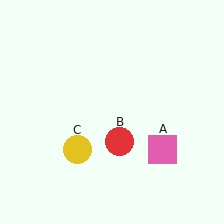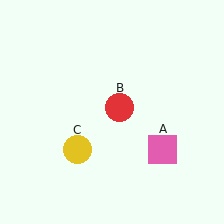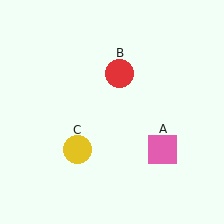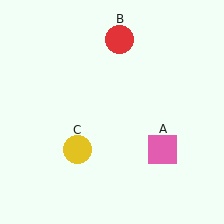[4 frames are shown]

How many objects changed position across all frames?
1 object changed position: red circle (object B).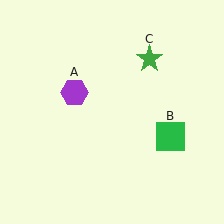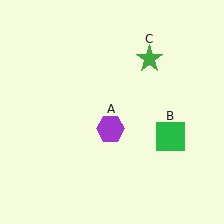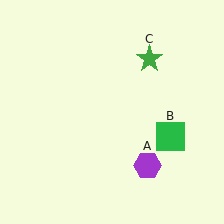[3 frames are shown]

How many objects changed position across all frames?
1 object changed position: purple hexagon (object A).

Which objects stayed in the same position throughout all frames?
Green square (object B) and green star (object C) remained stationary.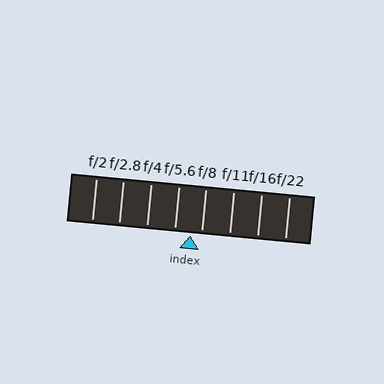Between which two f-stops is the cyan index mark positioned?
The index mark is between f/5.6 and f/8.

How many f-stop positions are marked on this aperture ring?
There are 8 f-stop positions marked.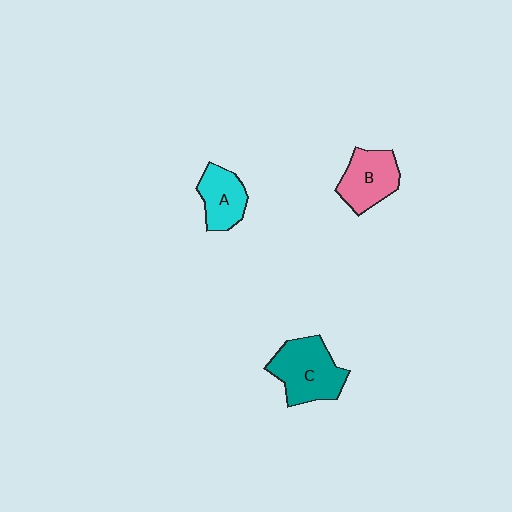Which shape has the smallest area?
Shape A (cyan).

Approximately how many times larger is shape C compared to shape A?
Approximately 1.5 times.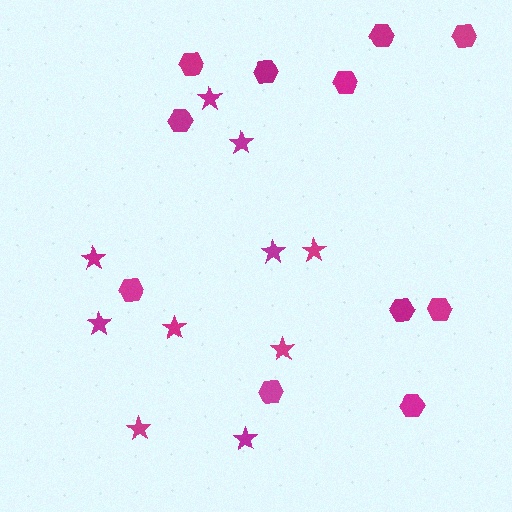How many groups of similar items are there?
There are 2 groups: one group of stars (10) and one group of hexagons (11).